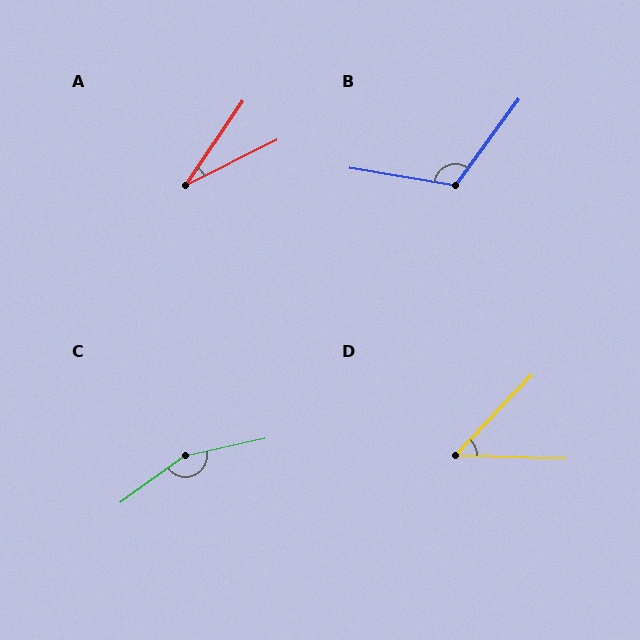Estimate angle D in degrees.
Approximately 48 degrees.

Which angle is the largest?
C, at approximately 156 degrees.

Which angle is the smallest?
A, at approximately 29 degrees.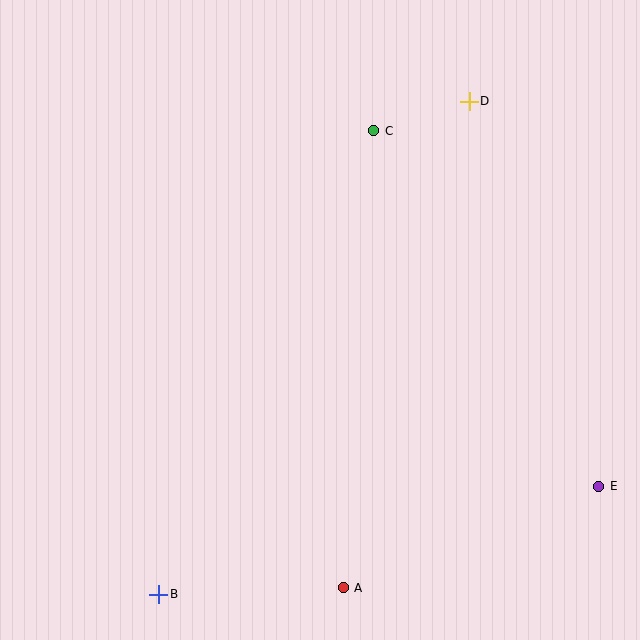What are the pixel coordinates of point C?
Point C is at (374, 131).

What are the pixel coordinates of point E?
Point E is at (599, 486).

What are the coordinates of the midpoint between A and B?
The midpoint between A and B is at (251, 591).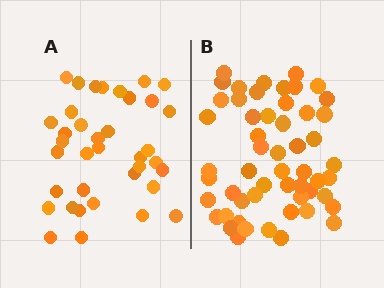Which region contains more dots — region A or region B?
Region B (the right region) has more dots.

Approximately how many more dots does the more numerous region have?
Region B has approximately 15 more dots than region A.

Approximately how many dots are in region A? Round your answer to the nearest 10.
About 40 dots. (The exact count is 37, which rounds to 40.)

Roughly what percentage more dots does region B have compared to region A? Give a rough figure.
About 45% more.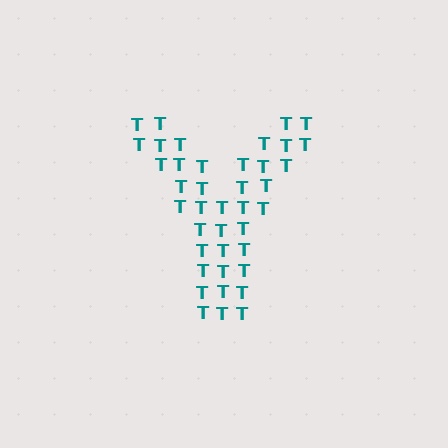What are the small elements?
The small elements are letter T's.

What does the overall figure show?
The overall figure shows the letter Y.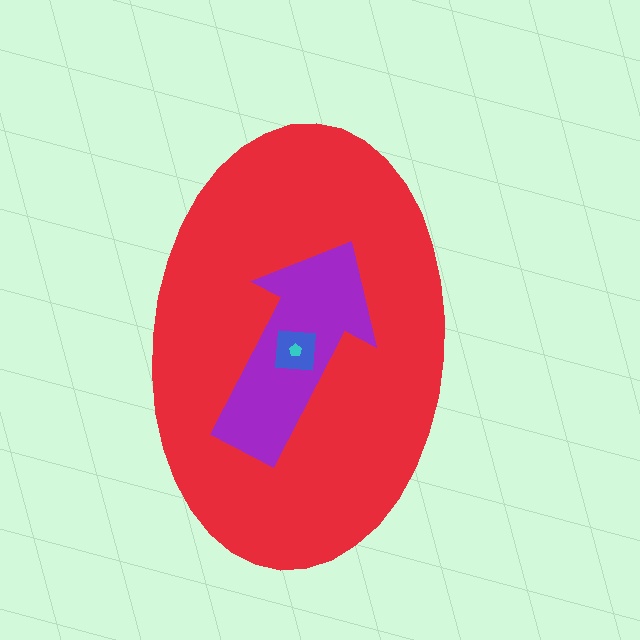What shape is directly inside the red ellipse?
The purple arrow.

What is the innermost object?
The cyan pentagon.